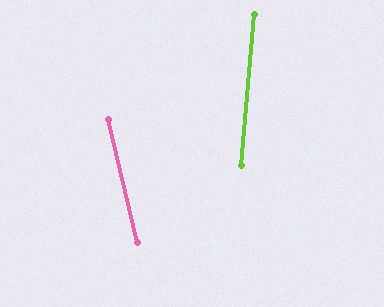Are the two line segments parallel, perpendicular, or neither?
Neither parallel nor perpendicular — they differ by about 18°.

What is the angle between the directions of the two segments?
Approximately 18 degrees.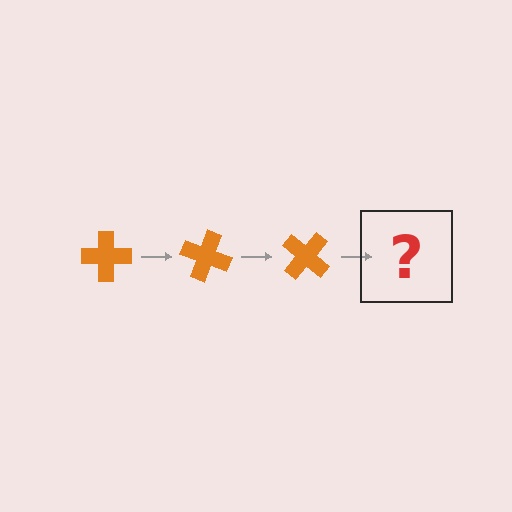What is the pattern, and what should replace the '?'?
The pattern is that the cross rotates 20 degrees each step. The '?' should be an orange cross rotated 60 degrees.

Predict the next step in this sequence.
The next step is an orange cross rotated 60 degrees.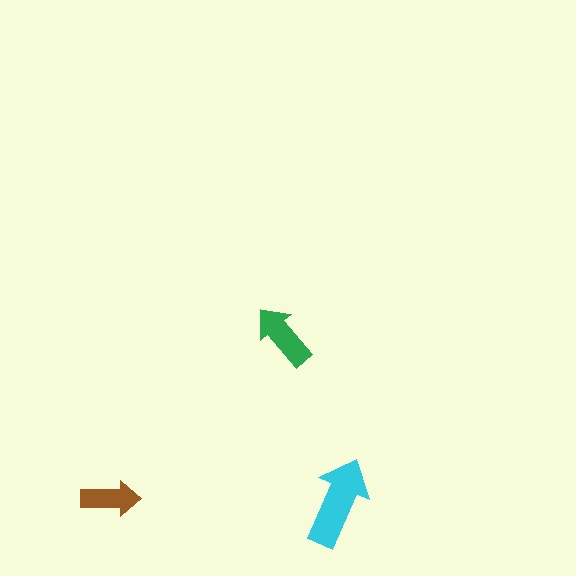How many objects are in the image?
There are 3 objects in the image.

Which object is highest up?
The green arrow is topmost.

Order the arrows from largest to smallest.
the cyan one, the green one, the brown one.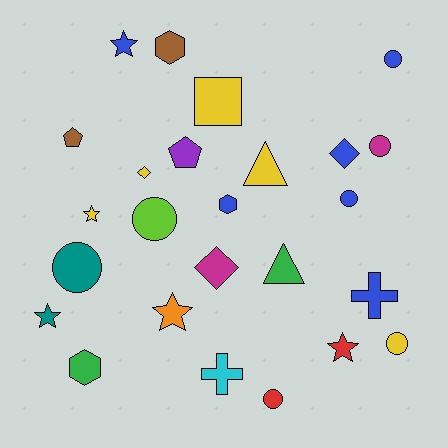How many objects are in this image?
There are 25 objects.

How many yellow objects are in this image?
There are 5 yellow objects.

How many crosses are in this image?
There are 2 crosses.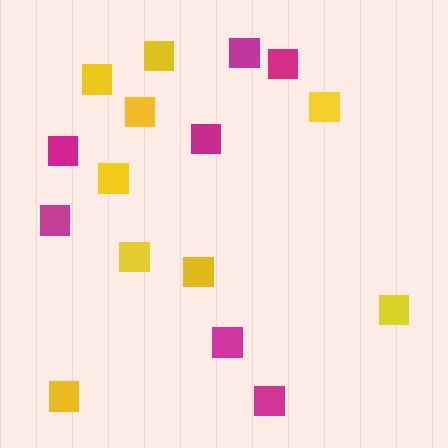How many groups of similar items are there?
There are 2 groups: one group of yellow squares (9) and one group of magenta squares (7).